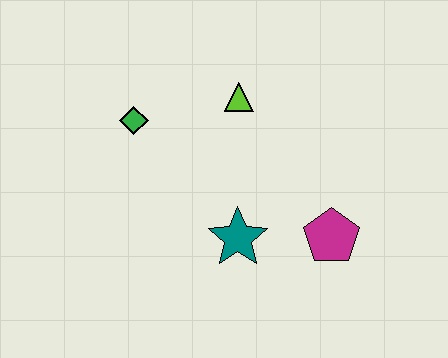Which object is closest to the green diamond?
The lime triangle is closest to the green diamond.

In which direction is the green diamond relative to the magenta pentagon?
The green diamond is to the left of the magenta pentagon.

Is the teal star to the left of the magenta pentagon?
Yes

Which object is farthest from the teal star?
The green diamond is farthest from the teal star.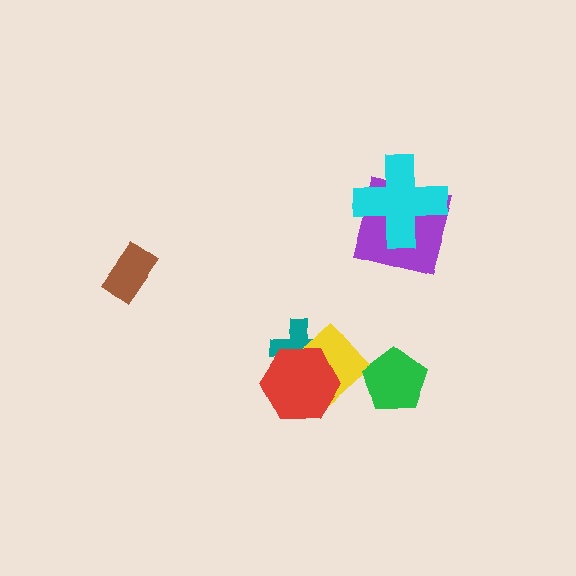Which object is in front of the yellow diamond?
The red hexagon is in front of the yellow diamond.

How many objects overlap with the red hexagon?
2 objects overlap with the red hexagon.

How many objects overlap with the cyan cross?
1 object overlaps with the cyan cross.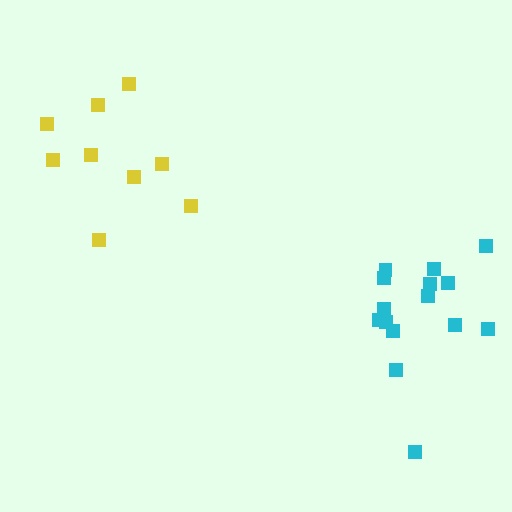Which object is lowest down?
The cyan cluster is bottommost.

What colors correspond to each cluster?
The clusters are colored: cyan, yellow.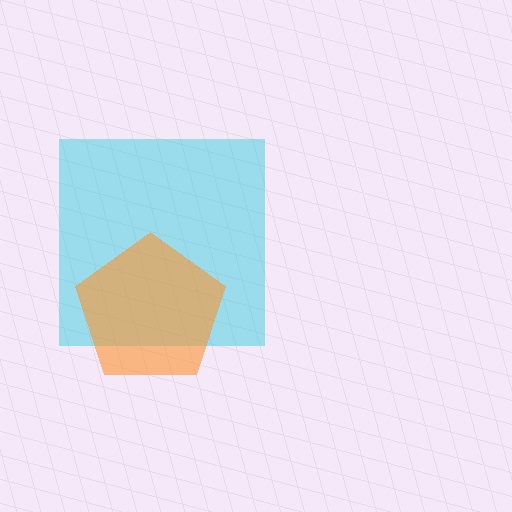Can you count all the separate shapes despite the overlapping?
Yes, there are 2 separate shapes.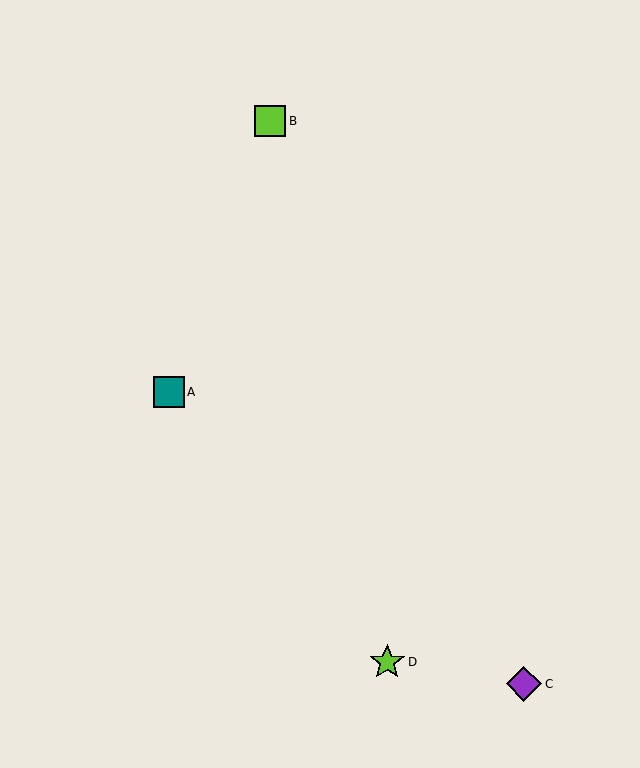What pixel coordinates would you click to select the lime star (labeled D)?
Click at (387, 662) to select the lime star D.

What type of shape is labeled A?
Shape A is a teal square.